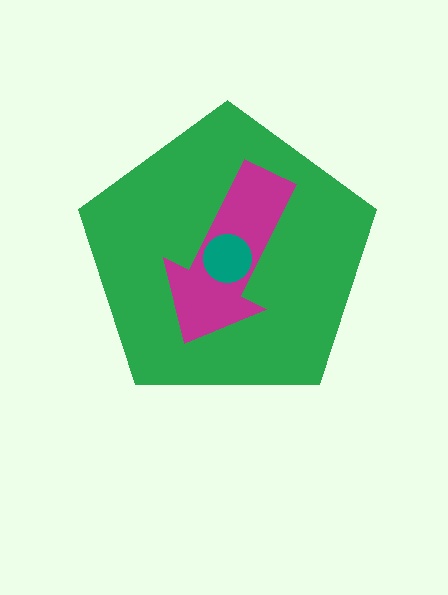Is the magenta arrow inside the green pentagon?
Yes.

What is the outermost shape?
The green pentagon.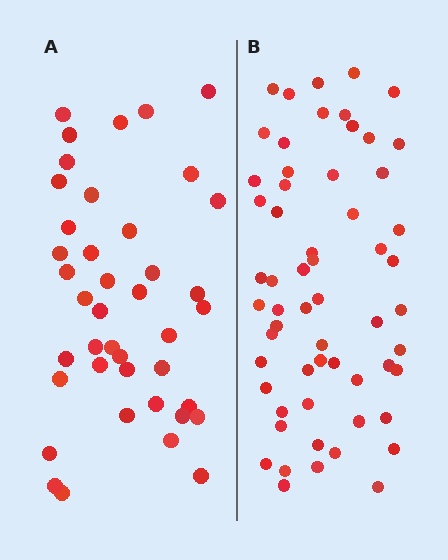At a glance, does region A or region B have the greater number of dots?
Region B (the right region) has more dots.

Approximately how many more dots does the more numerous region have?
Region B has approximately 20 more dots than region A.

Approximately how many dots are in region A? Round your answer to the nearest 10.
About 40 dots. (The exact count is 41, which rounds to 40.)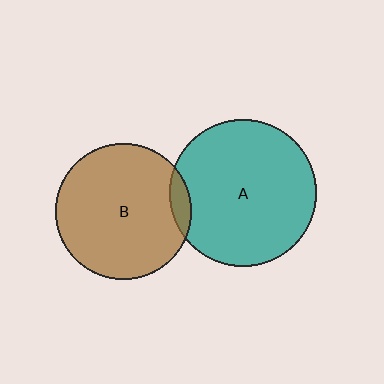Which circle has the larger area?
Circle A (teal).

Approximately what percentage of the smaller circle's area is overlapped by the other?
Approximately 5%.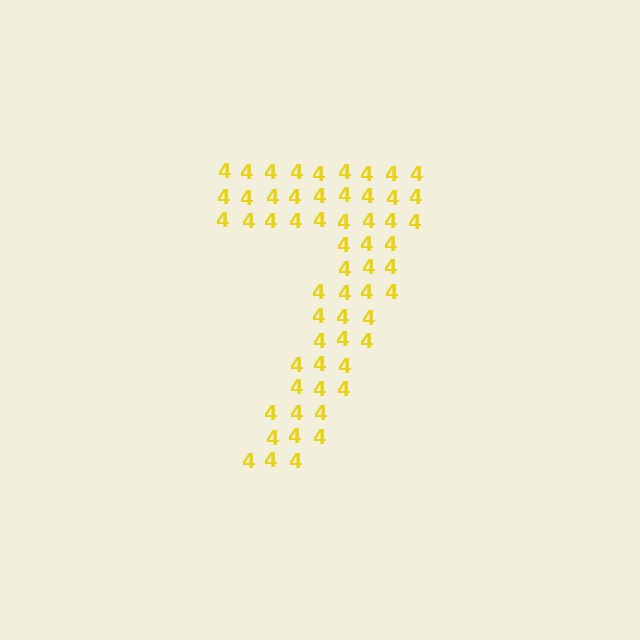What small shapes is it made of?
It is made of small digit 4's.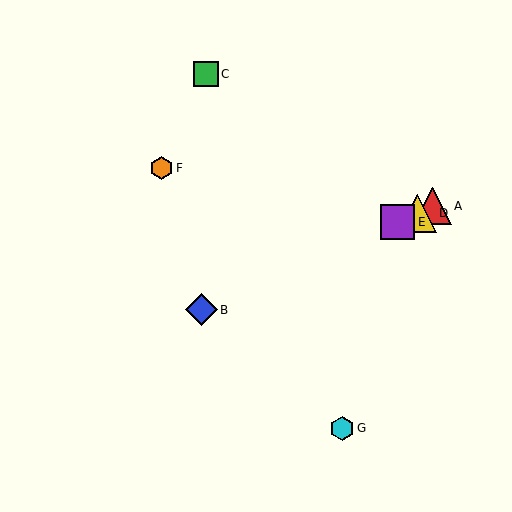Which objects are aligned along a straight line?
Objects A, B, D, E are aligned along a straight line.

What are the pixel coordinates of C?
Object C is at (206, 74).